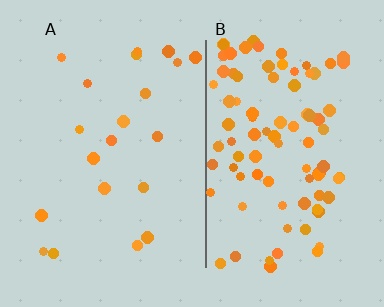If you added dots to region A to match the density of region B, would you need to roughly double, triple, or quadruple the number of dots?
Approximately quadruple.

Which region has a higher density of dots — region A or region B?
B (the right).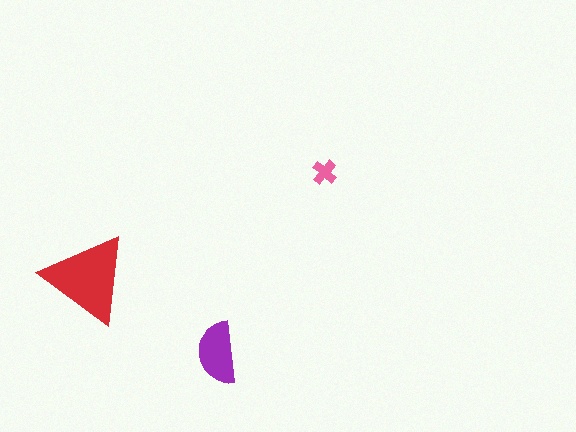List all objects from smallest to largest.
The pink cross, the purple semicircle, the red triangle.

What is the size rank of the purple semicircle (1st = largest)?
2nd.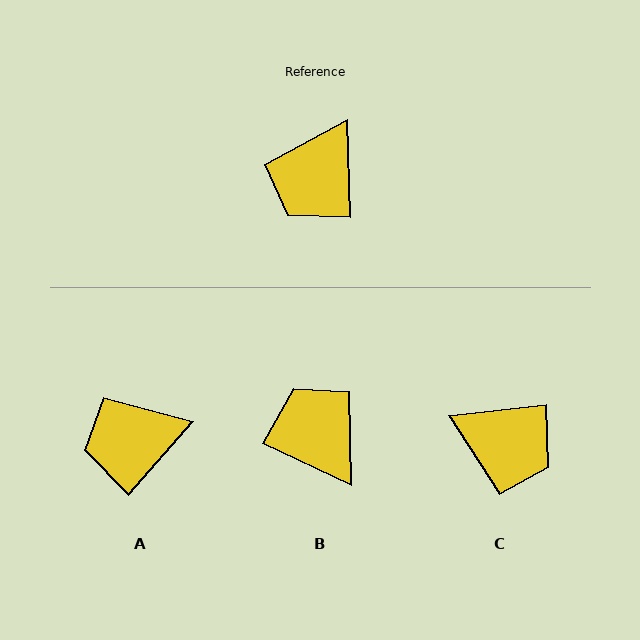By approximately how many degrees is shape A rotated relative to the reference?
Approximately 44 degrees clockwise.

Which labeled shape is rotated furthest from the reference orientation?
B, about 117 degrees away.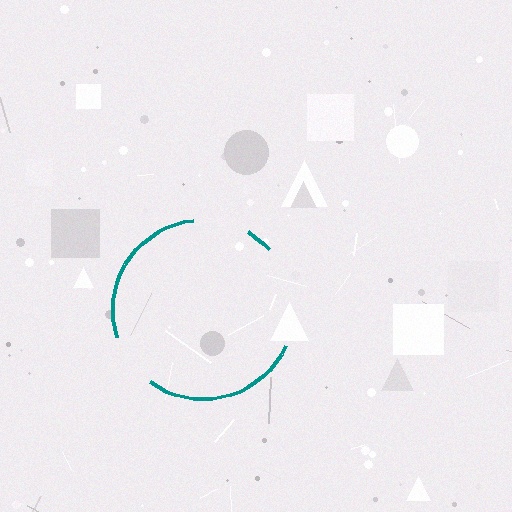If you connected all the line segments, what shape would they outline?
They would outline a circle.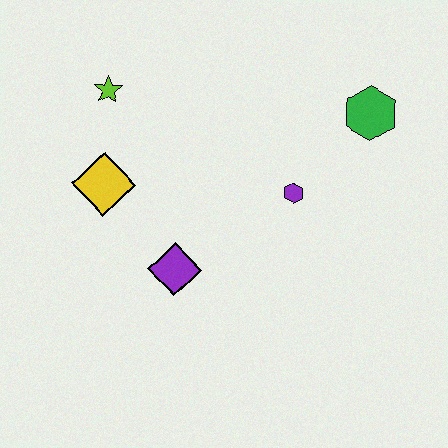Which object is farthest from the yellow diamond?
The green hexagon is farthest from the yellow diamond.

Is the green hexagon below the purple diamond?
No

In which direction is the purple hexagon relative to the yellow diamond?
The purple hexagon is to the right of the yellow diamond.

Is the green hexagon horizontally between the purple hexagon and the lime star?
No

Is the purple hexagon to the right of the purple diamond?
Yes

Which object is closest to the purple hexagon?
The green hexagon is closest to the purple hexagon.